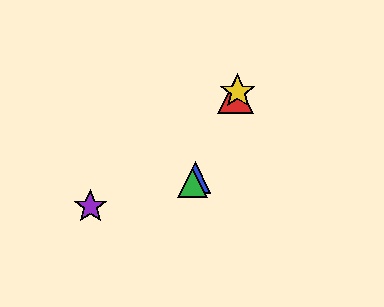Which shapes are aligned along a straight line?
The red triangle, the blue triangle, the green triangle, the yellow star are aligned along a straight line.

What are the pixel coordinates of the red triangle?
The red triangle is at (235, 96).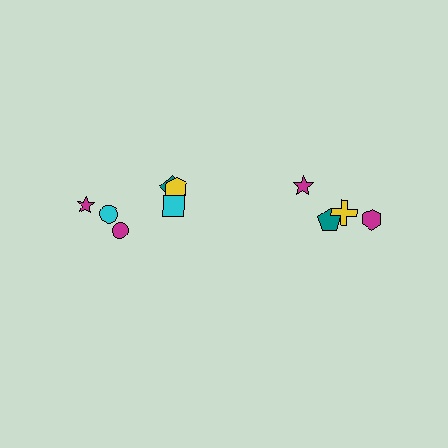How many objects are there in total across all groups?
There are 10 objects.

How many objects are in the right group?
There are 4 objects.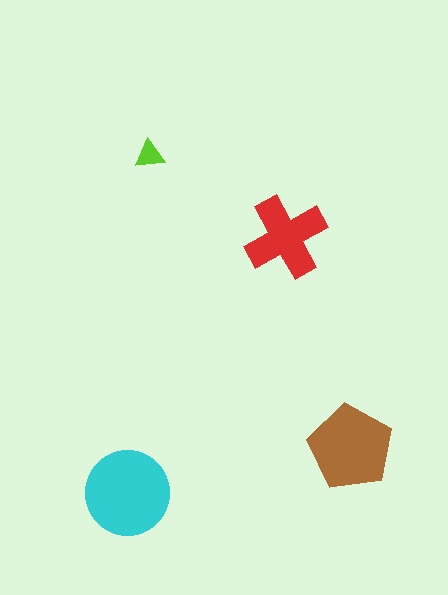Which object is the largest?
The cyan circle.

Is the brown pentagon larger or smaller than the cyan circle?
Smaller.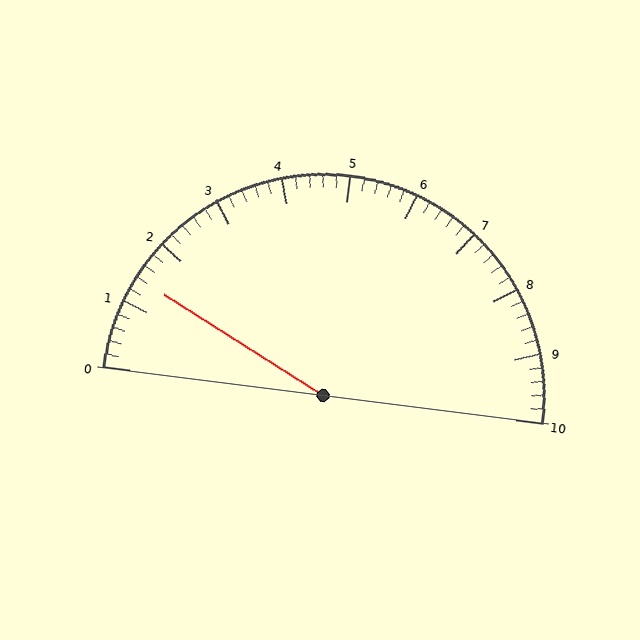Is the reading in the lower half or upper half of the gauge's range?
The reading is in the lower half of the range (0 to 10).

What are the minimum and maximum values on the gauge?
The gauge ranges from 0 to 10.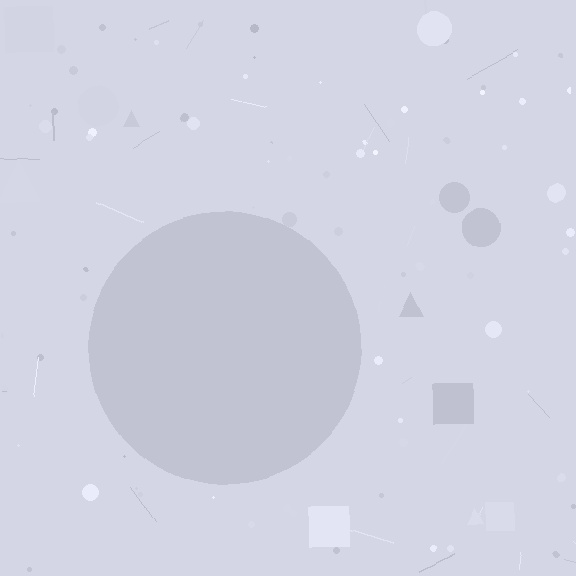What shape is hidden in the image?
A circle is hidden in the image.